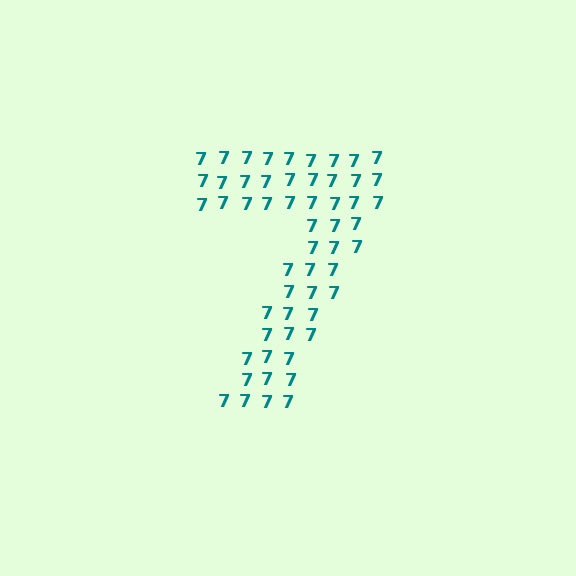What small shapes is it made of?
It is made of small digit 7's.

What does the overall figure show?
The overall figure shows the digit 7.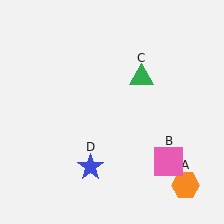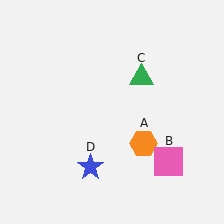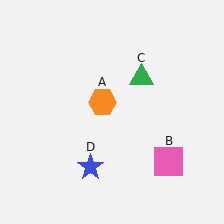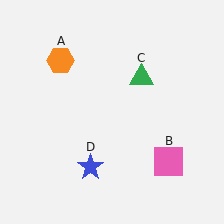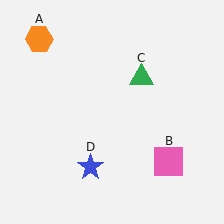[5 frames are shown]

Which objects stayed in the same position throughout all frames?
Pink square (object B) and green triangle (object C) and blue star (object D) remained stationary.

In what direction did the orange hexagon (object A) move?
The orange hexagon (object A) moved up and to the left.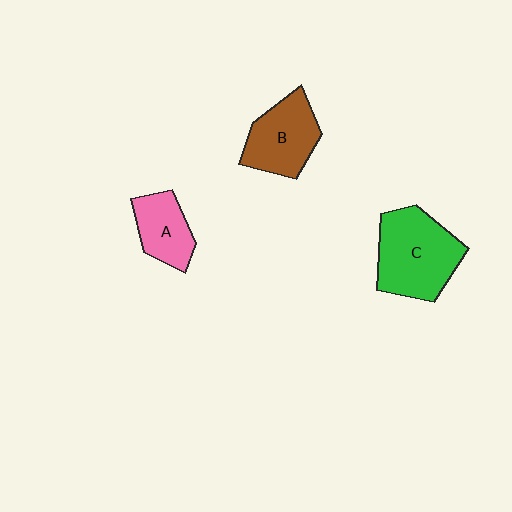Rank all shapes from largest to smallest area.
From largest to smallest: C (green), B (brown), A (pink).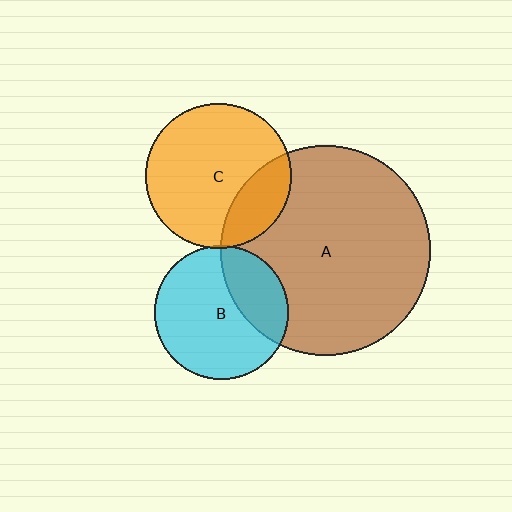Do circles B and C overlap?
Yes.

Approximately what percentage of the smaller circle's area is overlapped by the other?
Approximately 5%.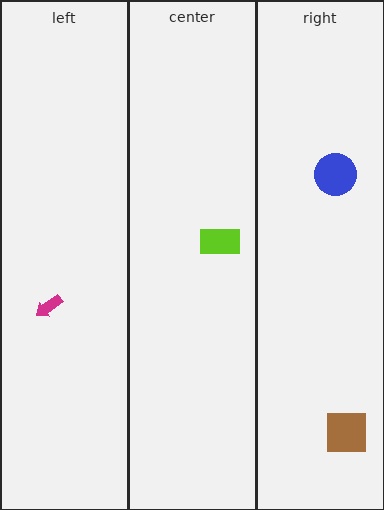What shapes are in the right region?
The brown square, the blue circle.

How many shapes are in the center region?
1.